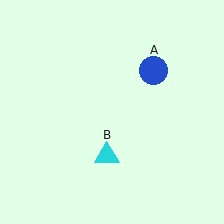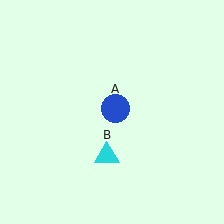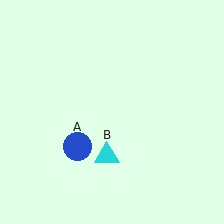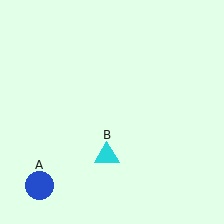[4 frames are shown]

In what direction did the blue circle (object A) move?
The blue circle (object A) moved down and to the left.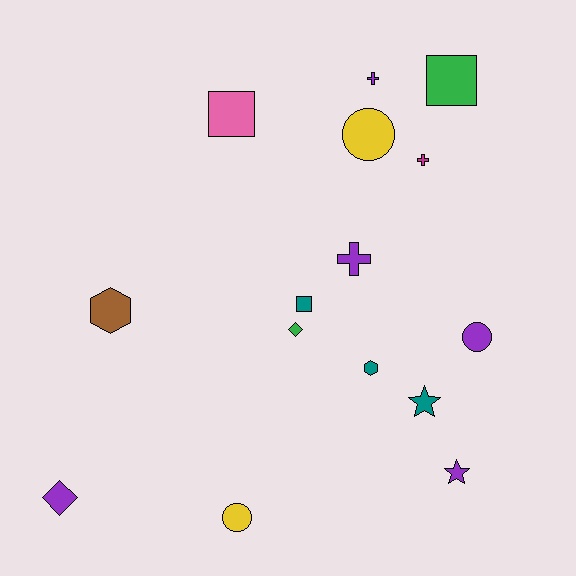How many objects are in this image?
There are 15 objects.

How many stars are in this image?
There are 2 stars.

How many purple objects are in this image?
There are 5 purple objects.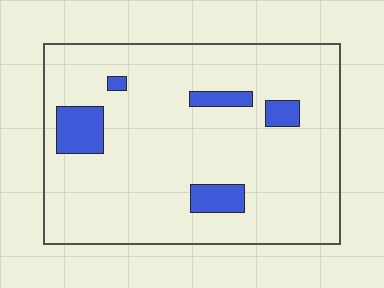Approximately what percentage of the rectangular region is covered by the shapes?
Approximately 10%.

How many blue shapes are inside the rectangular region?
5.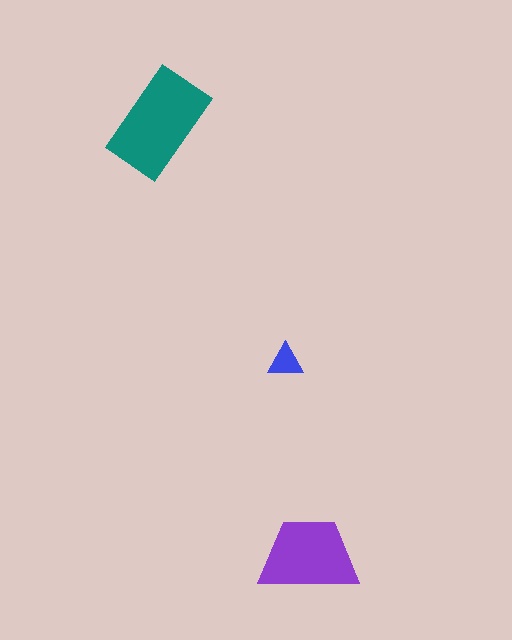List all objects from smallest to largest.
The blue triangle, the purple trapezoid, the teal rectangle.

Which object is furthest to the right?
The purple trapezoid is rightmost.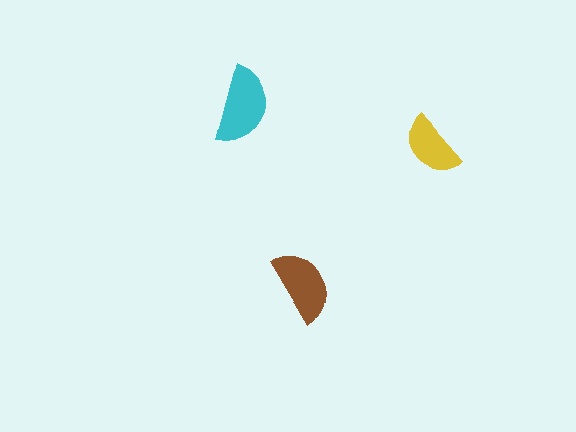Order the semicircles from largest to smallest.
the cyan one, the brown one, the yellow one.